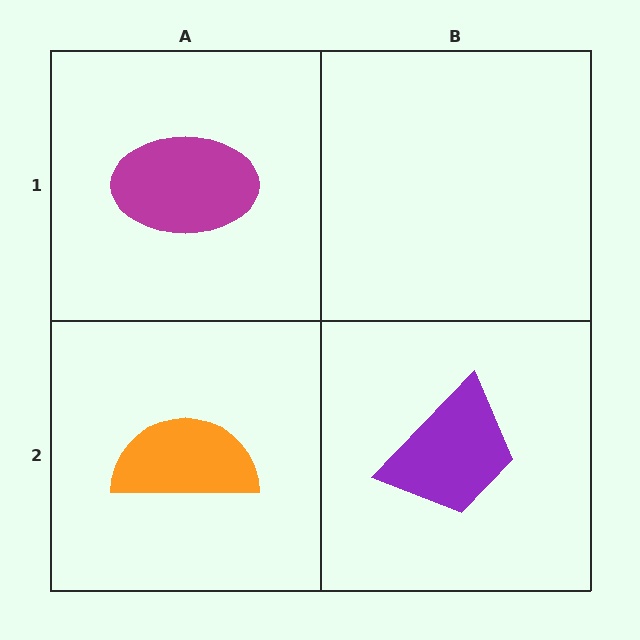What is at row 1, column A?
A magenta ellipse.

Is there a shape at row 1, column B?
No, that cell is empty.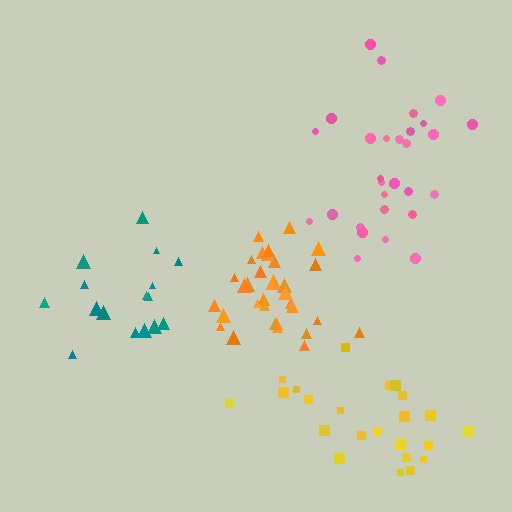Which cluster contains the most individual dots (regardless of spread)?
Orange (33).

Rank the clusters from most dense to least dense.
orange, pink, yellow, teal.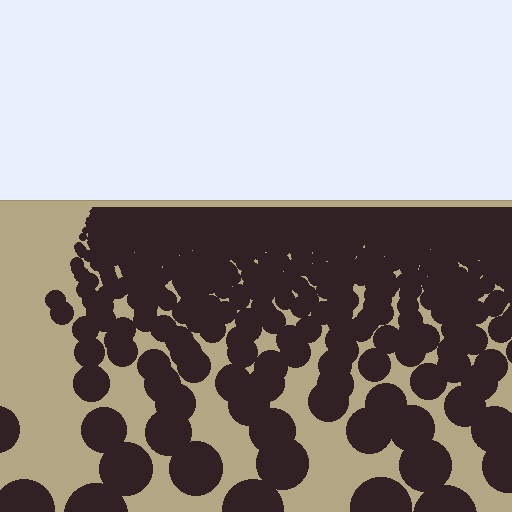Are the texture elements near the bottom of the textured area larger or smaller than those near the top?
Larger. Near the bottom, elements are closer to the viewer and appear at a bigger on-screen size.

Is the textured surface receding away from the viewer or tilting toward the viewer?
The surface is receding away from the viewer. Texture elements get smaller and denser toward the top.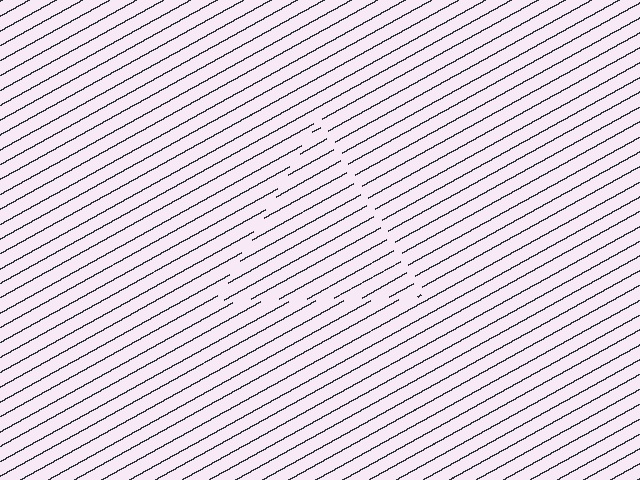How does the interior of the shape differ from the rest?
The interior of the shape contains the same grating, shifted by half a period — the contour is defined by the phase discontinuity where line-ends from the inner and outer gratings abut.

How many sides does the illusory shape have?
3 sides — the line-ends trace a triangle.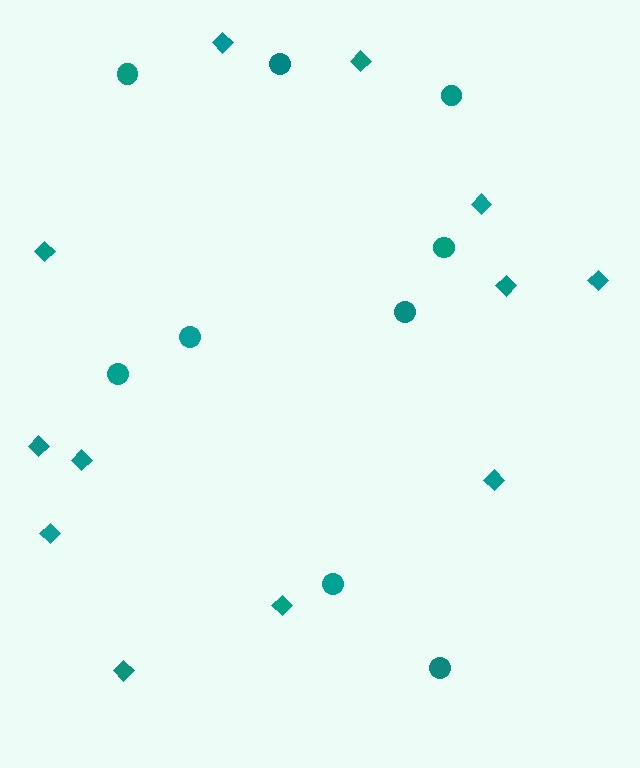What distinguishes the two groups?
There are 2 groups: one group of diamonds (12) and one group of circles (9).